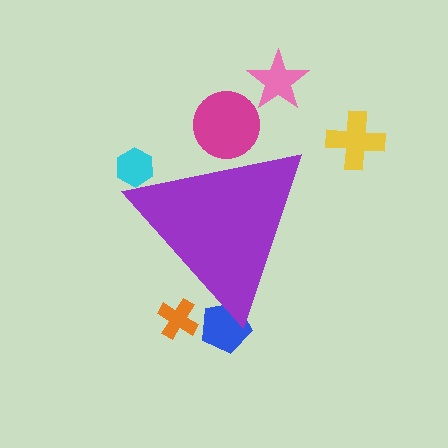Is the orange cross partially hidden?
Yes, the orange cross is partially hidden behind the purple triangle.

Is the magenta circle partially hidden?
Yes, the magenta circle is partially hidden behind the purple triangle.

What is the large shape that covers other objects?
A purple triangle.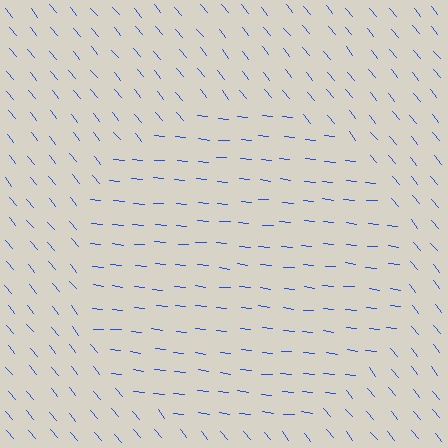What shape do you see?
I see a circle.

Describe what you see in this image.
The image is filled with small blue line segments. A circle region in the image has lines oriented differently from the surrounding lines, creating a visible texture boundary.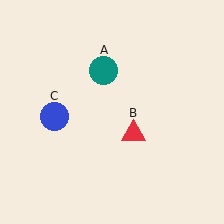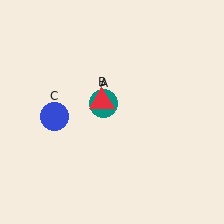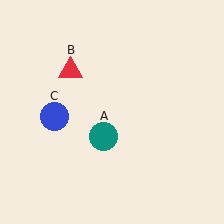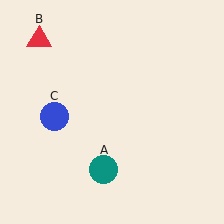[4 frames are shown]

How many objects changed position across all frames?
2 objects changed position: teal circle (object A), red triangle (object B).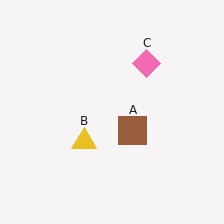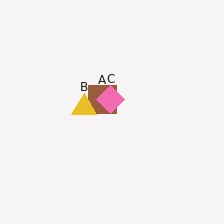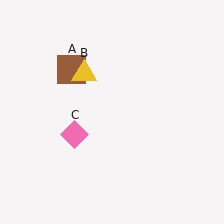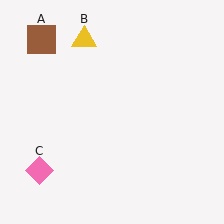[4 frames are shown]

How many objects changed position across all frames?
3 objects changed position: brown square (object A), yellow triangle (object B), pink diamond (object C).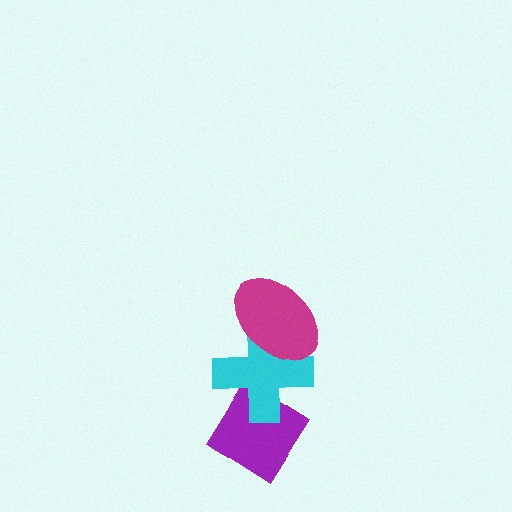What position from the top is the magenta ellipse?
The magenta ellipse is 1st from the top.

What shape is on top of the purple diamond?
The cyan cross is on top of the purple diamond.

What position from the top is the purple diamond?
The purple diamond is 3rd from the top.